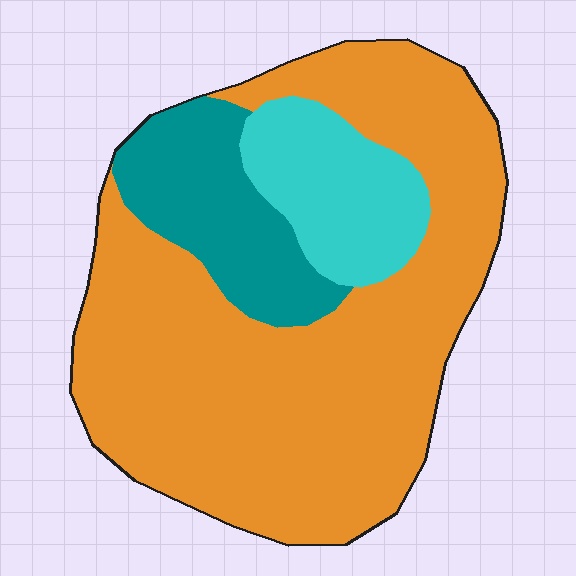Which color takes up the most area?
Orange, at roughly 70%.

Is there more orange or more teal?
Orange.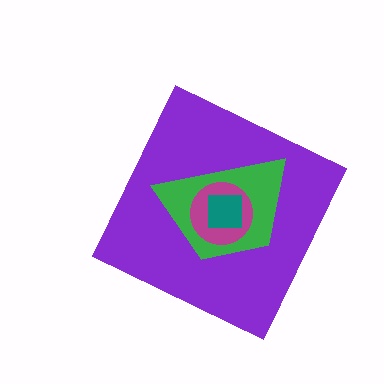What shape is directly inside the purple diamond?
The green trapezoid.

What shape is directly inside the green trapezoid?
The magenta circle.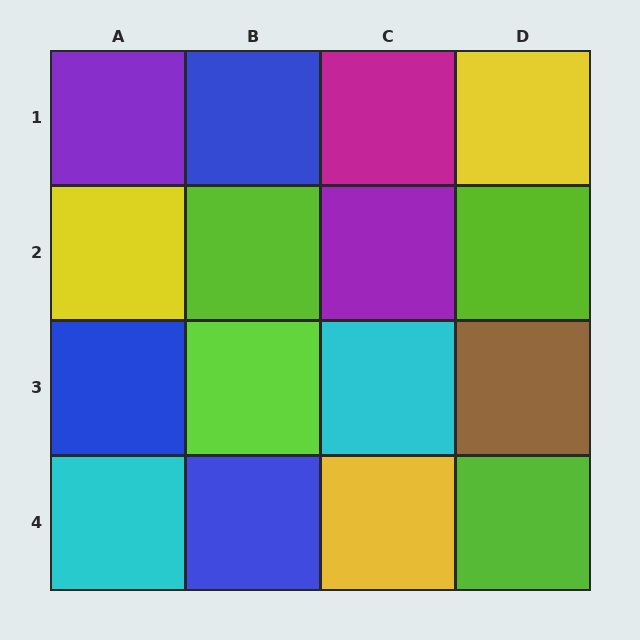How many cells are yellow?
3 cells are yellow.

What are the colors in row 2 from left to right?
Yellow, lime, purple, lime.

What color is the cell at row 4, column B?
Blue.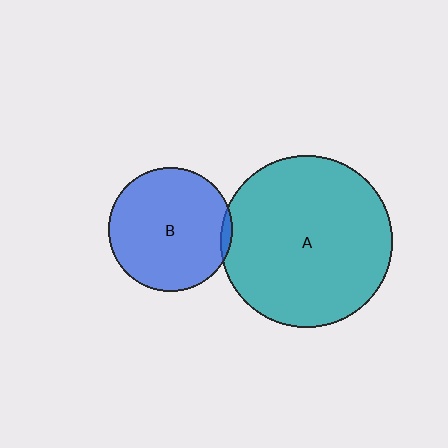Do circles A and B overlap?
Yes.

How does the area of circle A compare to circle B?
Approximately 1.9 times.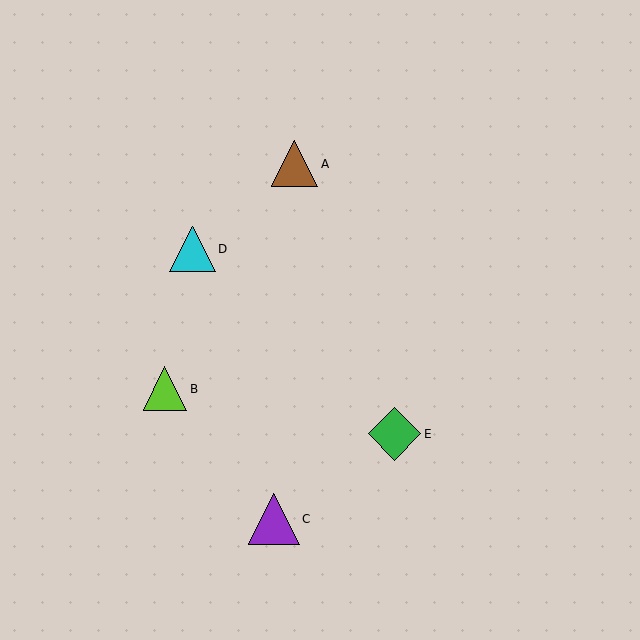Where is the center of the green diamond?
The center of the green diamond is at (395, 434).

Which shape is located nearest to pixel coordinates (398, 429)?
The green diamond (labeled E) at (395, 434) is nearest to that location.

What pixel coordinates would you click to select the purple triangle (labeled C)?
Click at (274, 519) to select the purple triangle C.